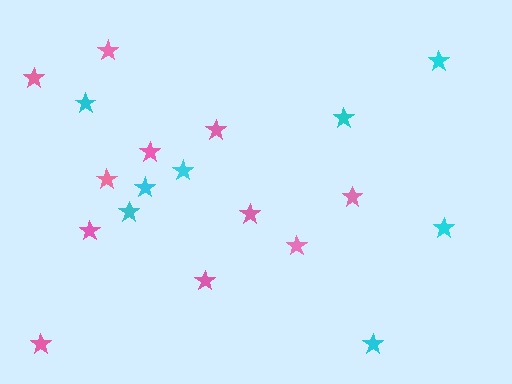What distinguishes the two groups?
There are 2 groups: one group of cyan stars (8) and one group of pink stars (11).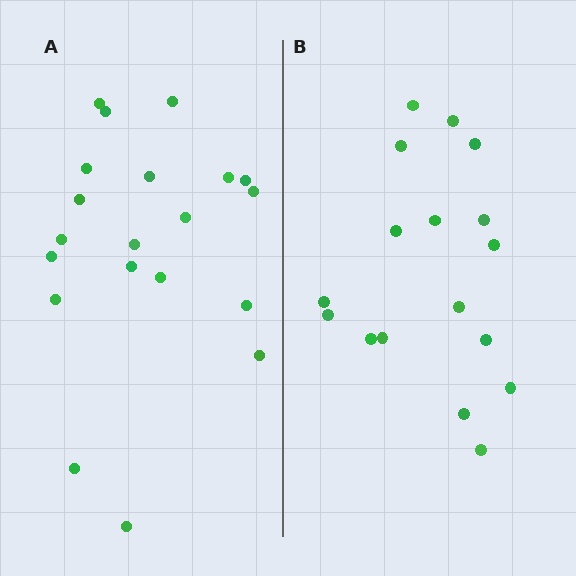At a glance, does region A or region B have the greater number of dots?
Region A (the left region) has more dots.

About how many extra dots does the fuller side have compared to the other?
Region A has just a few more — roughly 2 or 3 more dots than region B.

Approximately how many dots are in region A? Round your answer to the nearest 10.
About 20 dots.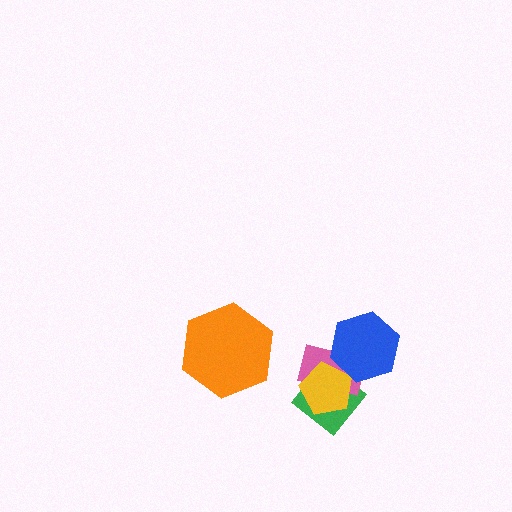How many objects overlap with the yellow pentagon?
3 objects overlap with the yellow pentagon.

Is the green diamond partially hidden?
Yes, it is partially covered by another shape.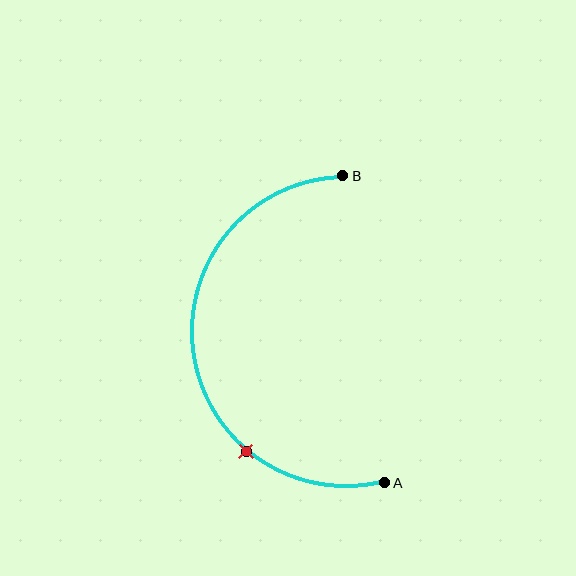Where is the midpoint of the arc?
The arc midpoint is the point on the curve farthest from the straight line joining A and B. It sits to the left of that line.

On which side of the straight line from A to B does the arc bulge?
The arc bulges to the left of the straight line connecting A and B.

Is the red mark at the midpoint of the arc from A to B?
No. The red mark lies on the arc but is closer to endpoint A. The arc midpoint would be at the point on the curve equidistant along the arc from both A and B.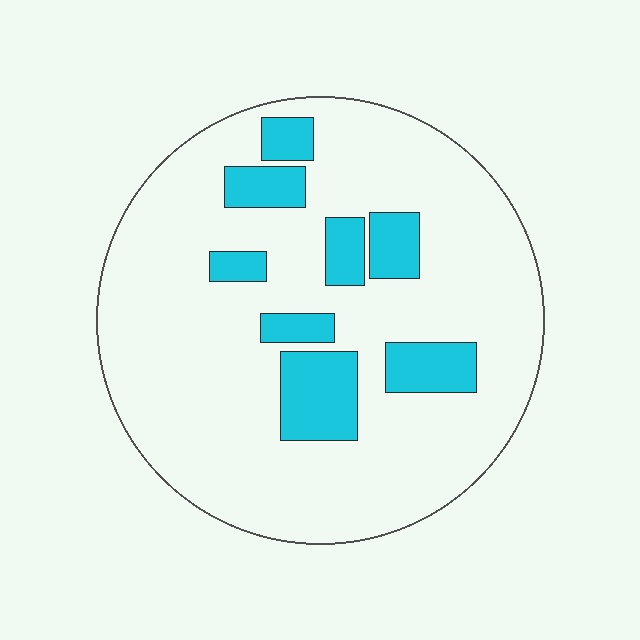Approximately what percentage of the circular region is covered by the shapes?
Approximately 20%.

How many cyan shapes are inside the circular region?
8.